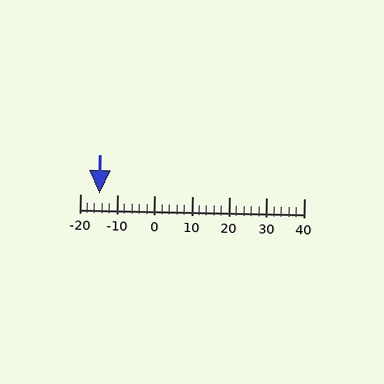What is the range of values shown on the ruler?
The ruler shows values from -20 to 40.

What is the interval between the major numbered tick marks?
The major tick marks are spaced 10 units apart.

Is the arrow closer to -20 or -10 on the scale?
The arrow is closer to -10.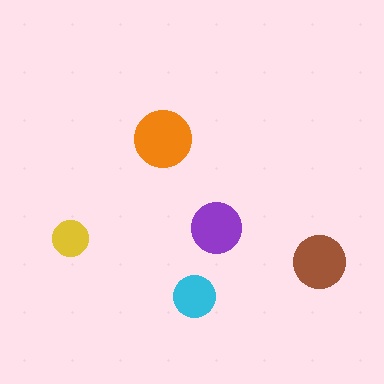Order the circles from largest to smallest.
the orange one, the brown one, the purple one, the cyan one, the yellow one.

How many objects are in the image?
There are 5 objects in the image.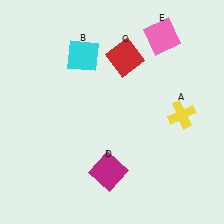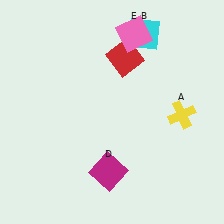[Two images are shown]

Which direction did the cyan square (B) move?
The cyan square (B) moved right.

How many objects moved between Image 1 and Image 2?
2 objects moved between the two images.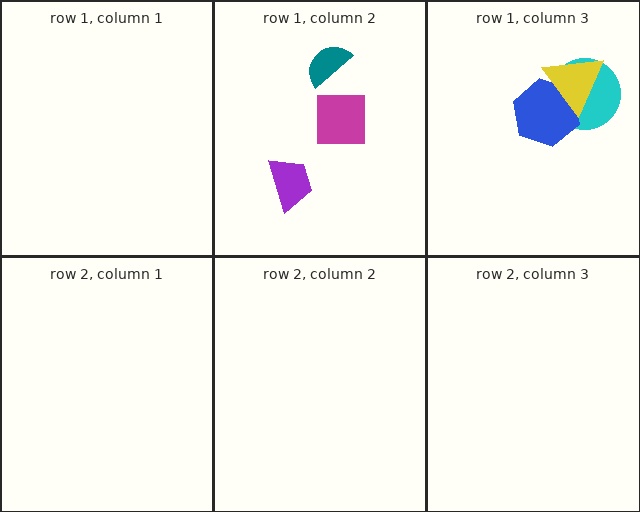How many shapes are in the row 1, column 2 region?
3.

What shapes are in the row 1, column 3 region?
The cyan circle, the blue hexagon, the yellow triangle.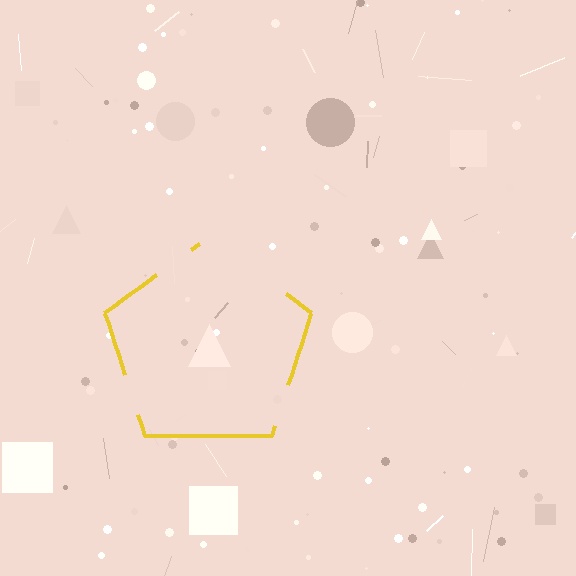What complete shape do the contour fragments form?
The contour fragments form a pentagon.